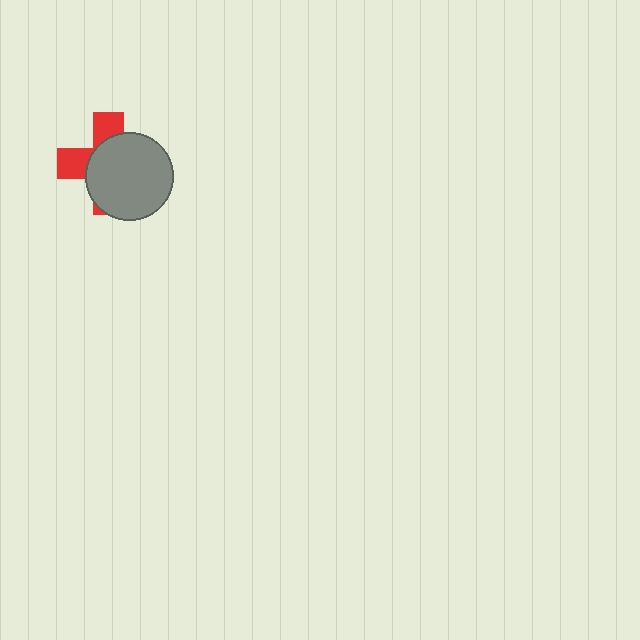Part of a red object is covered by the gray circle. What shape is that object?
It is a cross.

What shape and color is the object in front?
The object in front is a gray circle.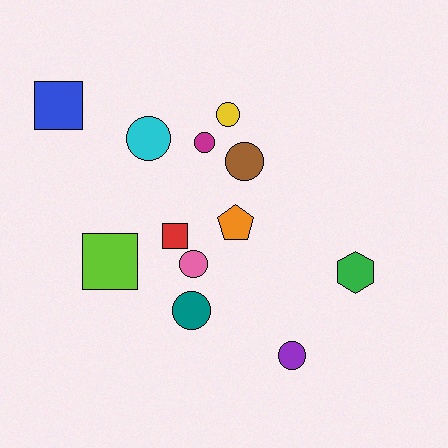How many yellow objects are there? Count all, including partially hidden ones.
There is 1 yellow object.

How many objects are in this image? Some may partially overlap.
There are 12 objects.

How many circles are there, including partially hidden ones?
There are 7 circles.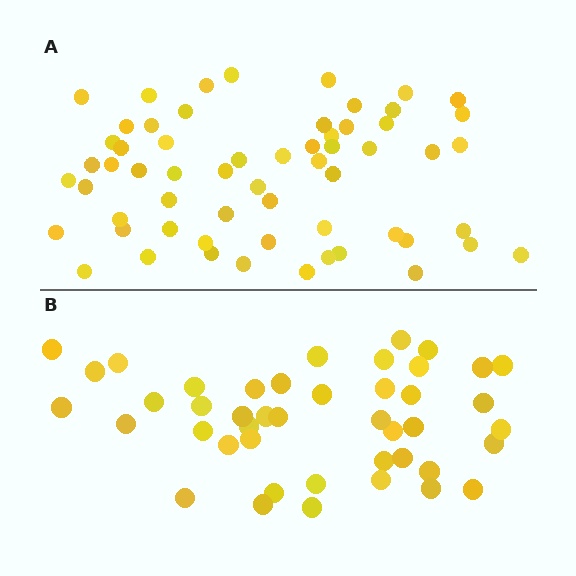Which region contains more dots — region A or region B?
Region A (the top region) has more dots.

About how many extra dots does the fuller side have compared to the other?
Region A has approximately 15 more dots than region B.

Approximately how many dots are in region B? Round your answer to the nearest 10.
About 40 dots. (The exact count is 44, which rounds to 40.)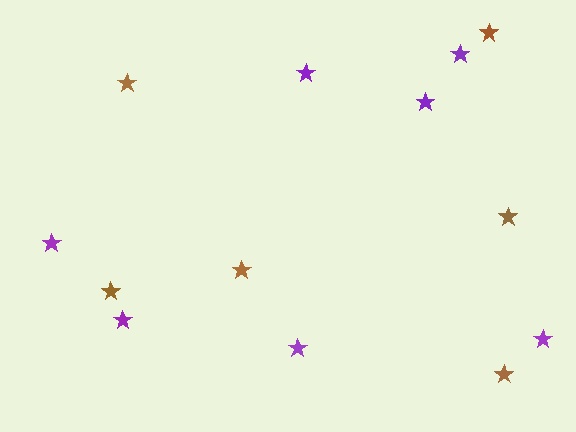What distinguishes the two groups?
There are 2 groups: one group of purple stars (7) and one group of brown stars (6).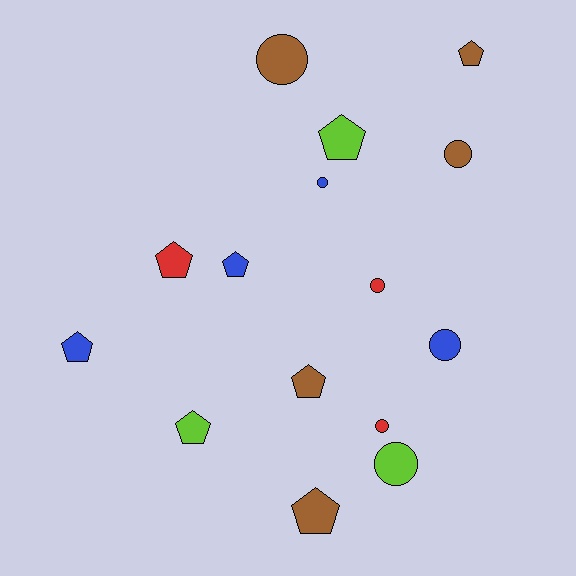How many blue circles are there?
There are 2 blue circles.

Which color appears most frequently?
Brown, with 5 objects.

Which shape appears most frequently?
Pentagon, with 8 objects.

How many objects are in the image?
There are 15 objects.